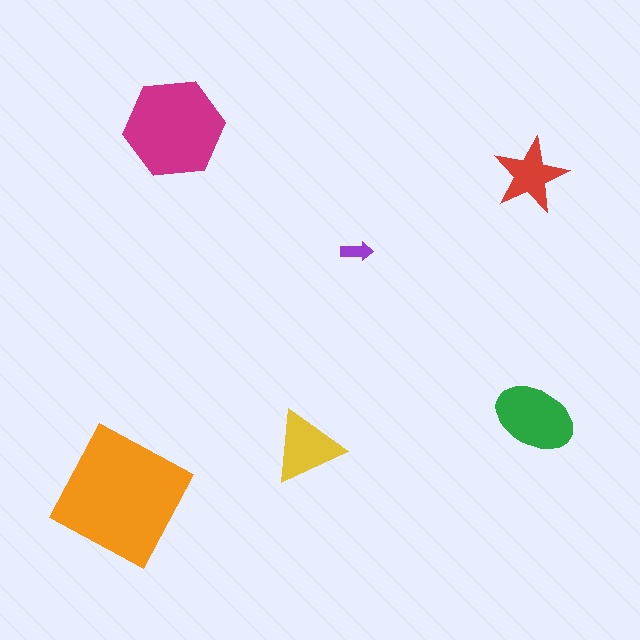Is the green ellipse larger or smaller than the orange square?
Smaller.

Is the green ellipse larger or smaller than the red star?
Larger.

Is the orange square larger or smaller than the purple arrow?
Larger.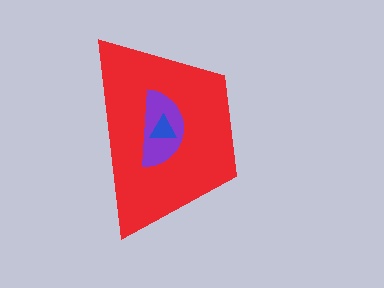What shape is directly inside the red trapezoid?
The purple semicircle.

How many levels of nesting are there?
3.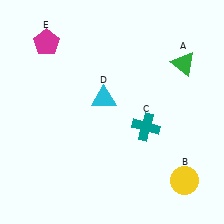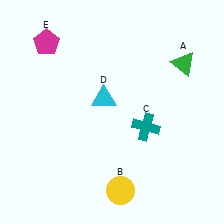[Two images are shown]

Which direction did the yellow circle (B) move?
The yellow circle (B) moved left.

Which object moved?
The yellow circle (B) moved left.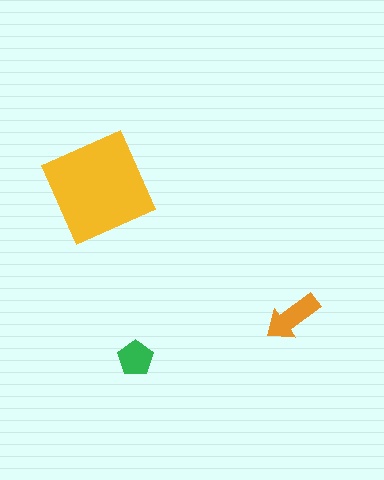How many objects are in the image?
There are 3 objects in the image.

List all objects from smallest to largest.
The green pentagon, the orange arrow, the yellow square.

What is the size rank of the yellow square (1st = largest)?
1st.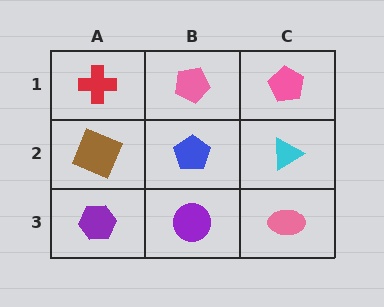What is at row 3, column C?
A pink ellipse.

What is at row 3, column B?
A purple circle.